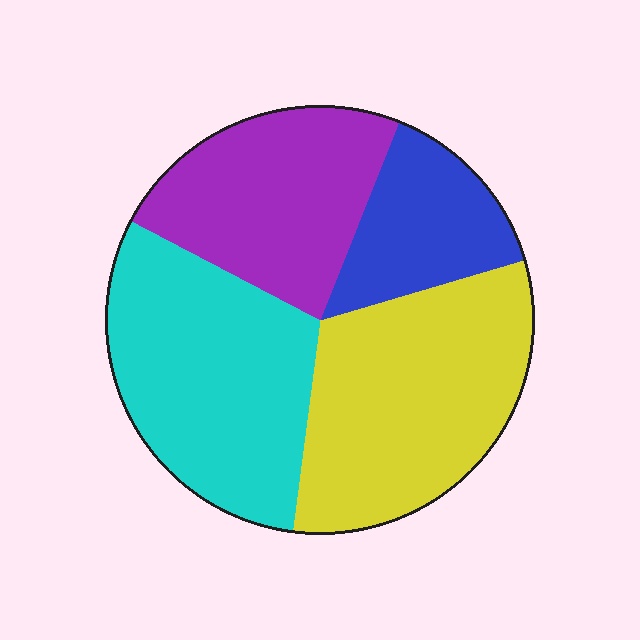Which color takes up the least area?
Blue, at roughly 15%.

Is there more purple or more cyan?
Cyan.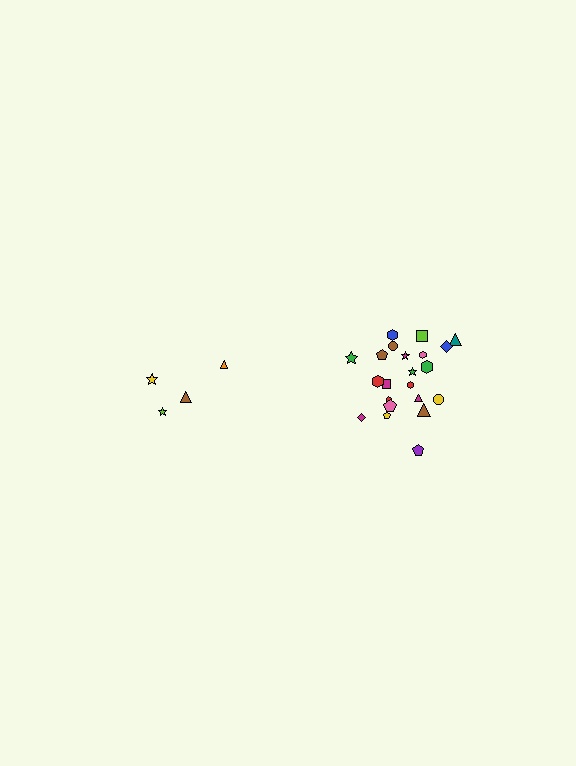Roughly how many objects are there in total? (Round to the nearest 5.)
Roughly 25 objects in total.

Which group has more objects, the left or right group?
The right group.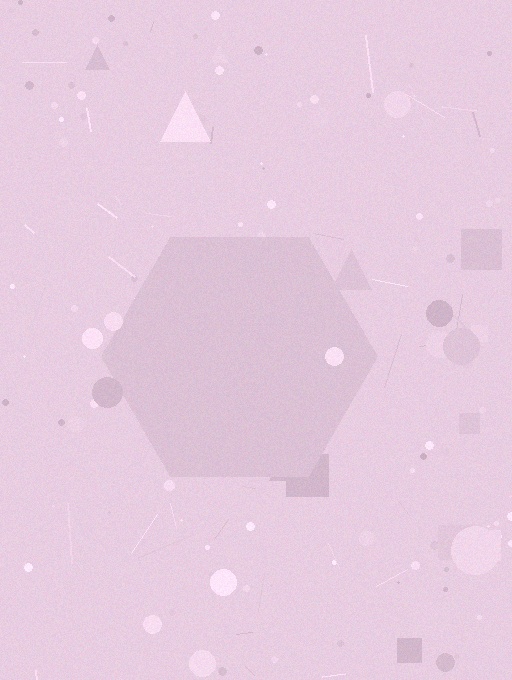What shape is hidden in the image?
A hexagon is hidden in the image.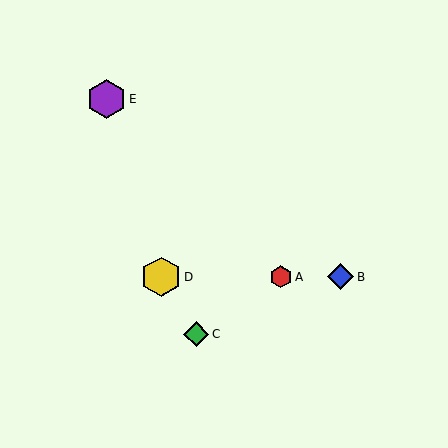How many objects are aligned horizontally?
3 objects (A, B, D) are aligned horizontally.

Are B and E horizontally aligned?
No, B is at y≈277 and E is at y≈99.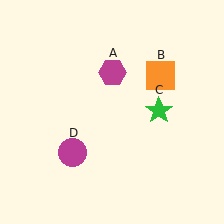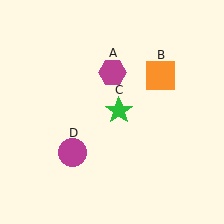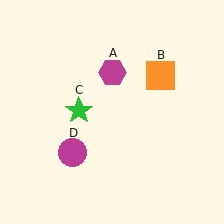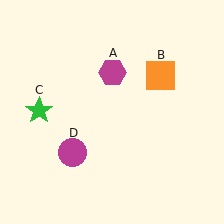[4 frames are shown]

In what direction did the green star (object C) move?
The green star (object C) moved left.